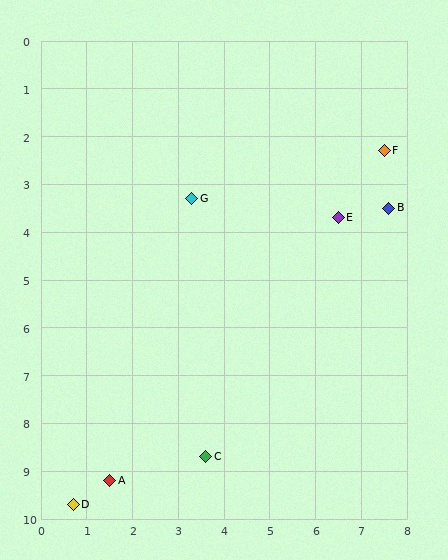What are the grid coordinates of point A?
Point A is at approximately (1.5, 9.2).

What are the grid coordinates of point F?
Point F is at approximately (7.5, 2.3).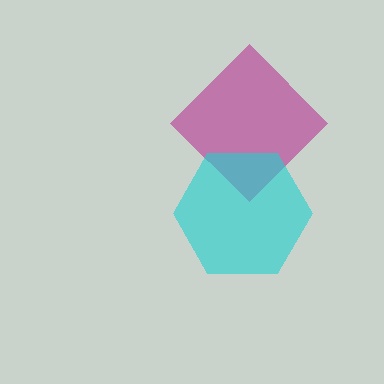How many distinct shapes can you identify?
There are 2 distinct shapes: a magenta diamond, a cyan hexagon.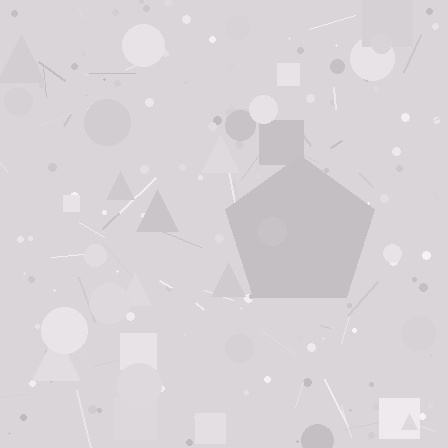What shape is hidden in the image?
A pentagon is hidden in the image.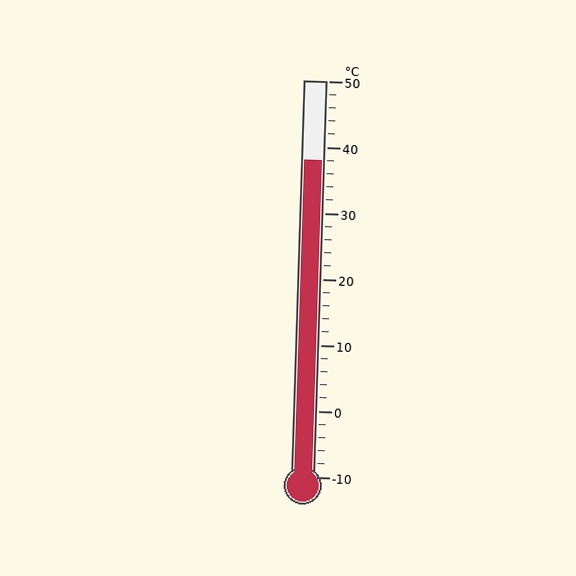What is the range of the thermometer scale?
The thermometer scale ranges from -10°C to 50°C.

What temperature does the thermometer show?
The thermometer shows approximately 38°C.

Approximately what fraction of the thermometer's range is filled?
The thermometer is filled to approximately 80% of its range.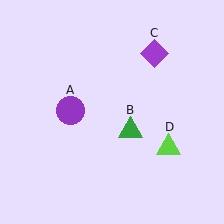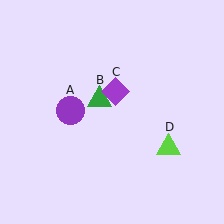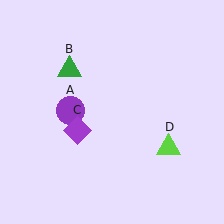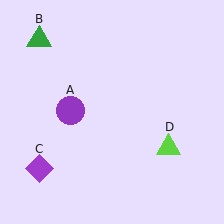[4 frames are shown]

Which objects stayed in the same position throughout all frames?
Purple circle (object A) and lime triangle (object D) remained stationary.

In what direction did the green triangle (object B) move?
The green triangle (object B) moved up and to the left.